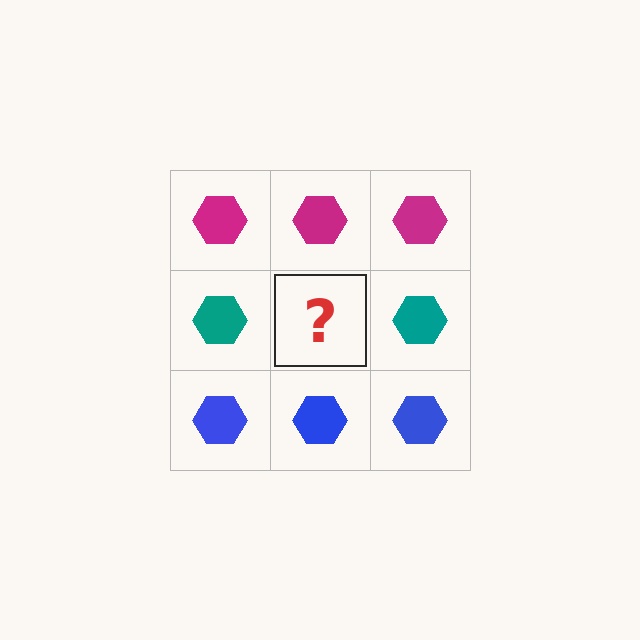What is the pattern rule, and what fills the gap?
The rule is that each row has a consistent color. The gap should be filled with a teal hexagon.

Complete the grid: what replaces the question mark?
The question mark should be replaced with a teal hexagon.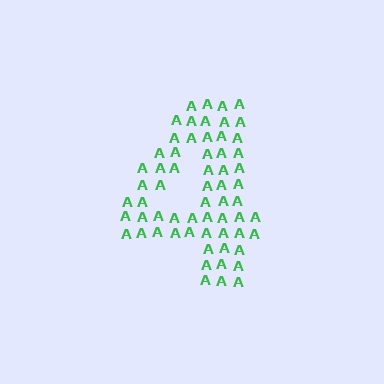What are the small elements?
The small elements are letter A's.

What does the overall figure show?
The overall figure shows the digit 4.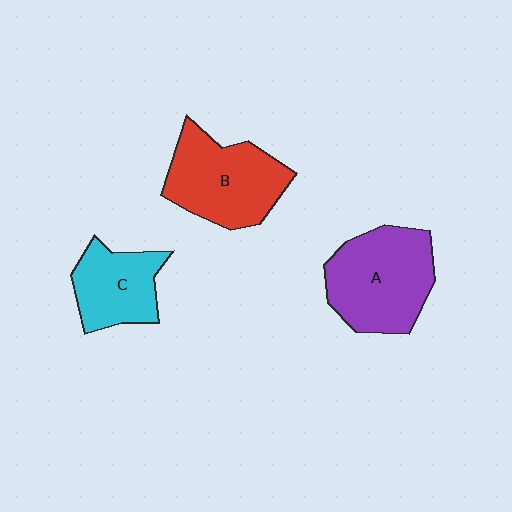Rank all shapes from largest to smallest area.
From largest to smallest: A (purple), B (red), C (cyan).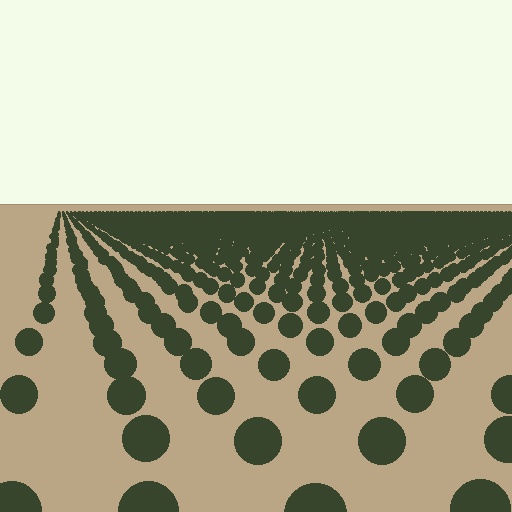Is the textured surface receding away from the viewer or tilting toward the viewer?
The surface is receding away from the viewer. Texture elements get smaller and denser toward the top.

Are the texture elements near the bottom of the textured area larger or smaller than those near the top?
Larger. Near the bottom, elements are closer to the viewer and appear at a bigger on-screen size.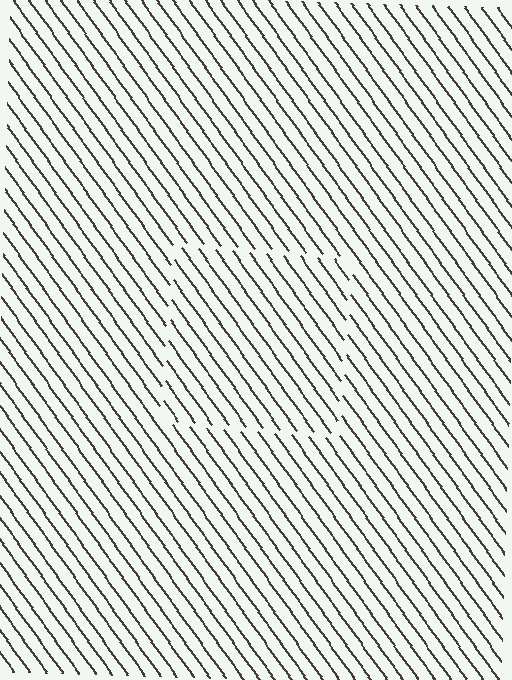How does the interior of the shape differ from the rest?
The interior of the shape contains the same grating, shifted by half a period — the contour is defined by the phase discontinuity where line-ends from the inner and outer gratings abut.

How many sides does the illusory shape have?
4 sides — the line-ends trace a square.